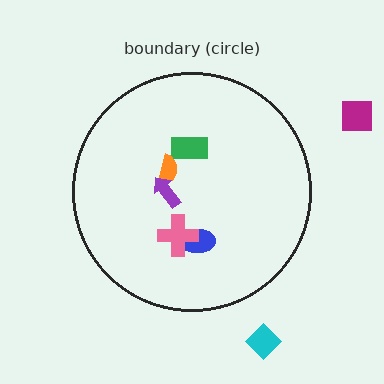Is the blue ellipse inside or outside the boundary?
Inside.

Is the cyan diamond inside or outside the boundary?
Outside.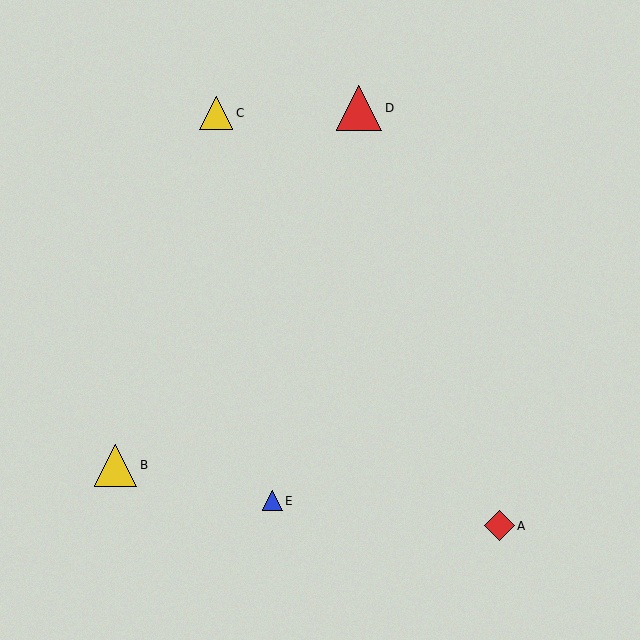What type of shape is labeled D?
Shape D is a red triangle.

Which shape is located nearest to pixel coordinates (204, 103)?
The yellow triangle (labeled C) at (216, 113) is nearest to that location.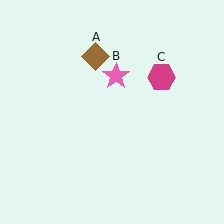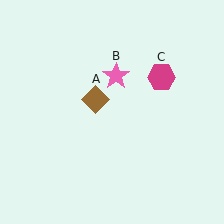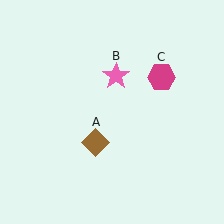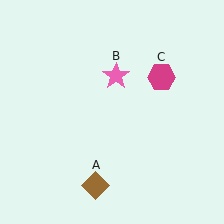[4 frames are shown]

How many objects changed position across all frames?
1 object changed position: brown diamond (object A).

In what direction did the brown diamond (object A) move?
The brown diamond (object A) moved down.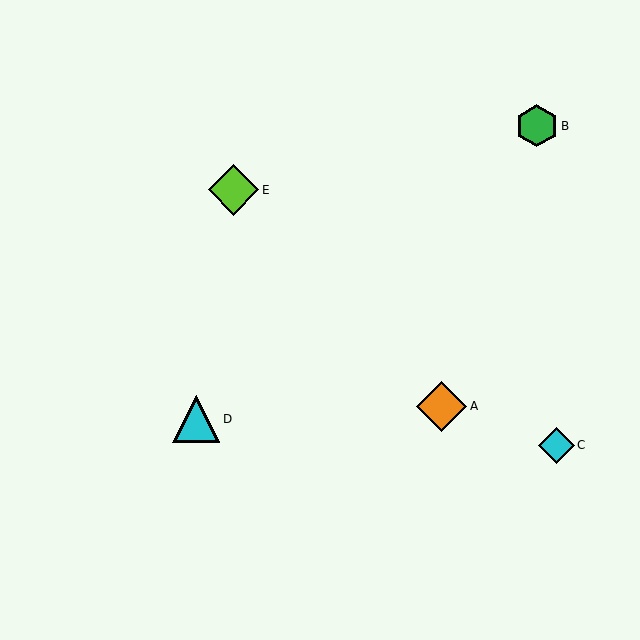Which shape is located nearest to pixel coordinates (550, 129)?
The green hexagon (labeled B) at (537, 126) is nearest to that location.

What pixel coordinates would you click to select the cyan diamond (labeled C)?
Click at (556, 445) to select the cyan diamond C.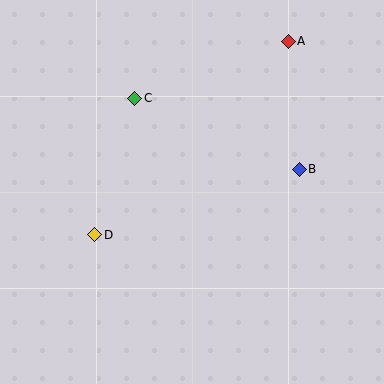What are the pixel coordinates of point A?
Point A is at (288, 41).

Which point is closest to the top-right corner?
Point A is closest to the top-right corner.